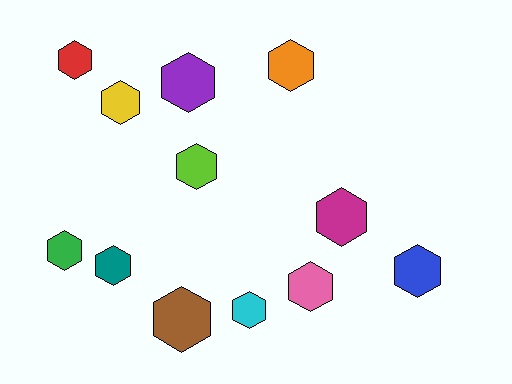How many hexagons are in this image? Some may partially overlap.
There are 12 hexagons.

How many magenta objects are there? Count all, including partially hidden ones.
There is 1 magenta object.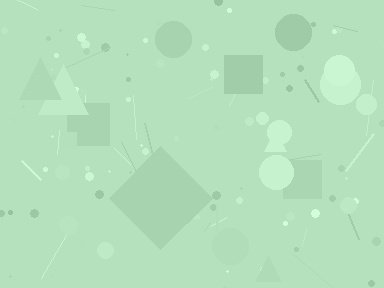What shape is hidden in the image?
A diamond is hidden in the image.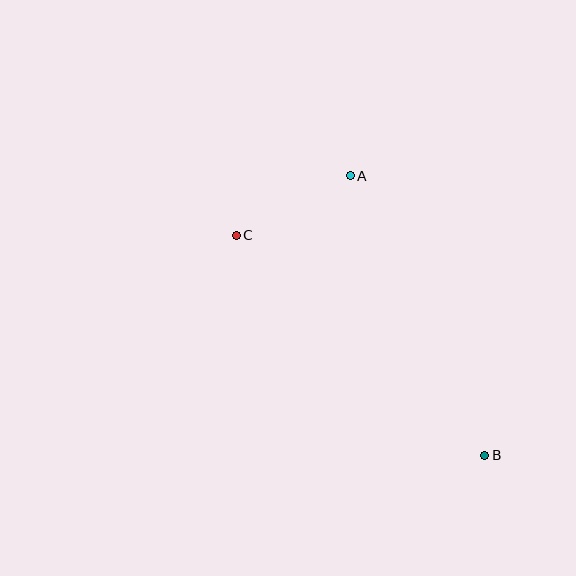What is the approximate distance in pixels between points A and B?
The distance between A and B is approximately 310 pixels.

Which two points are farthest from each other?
Points B and C are farthest from each other.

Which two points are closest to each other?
Points A and C are closest to each other.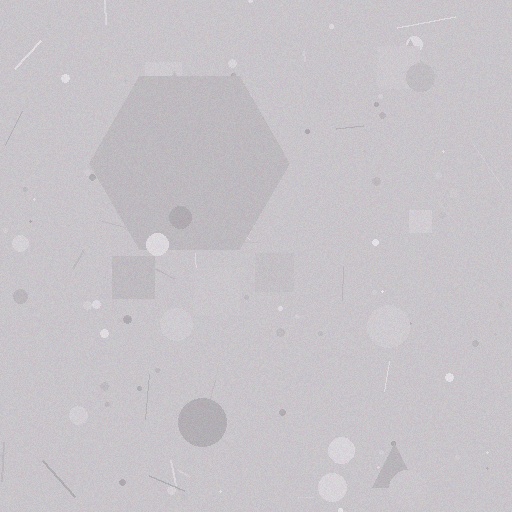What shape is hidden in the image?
A hexagon is hidden in the image.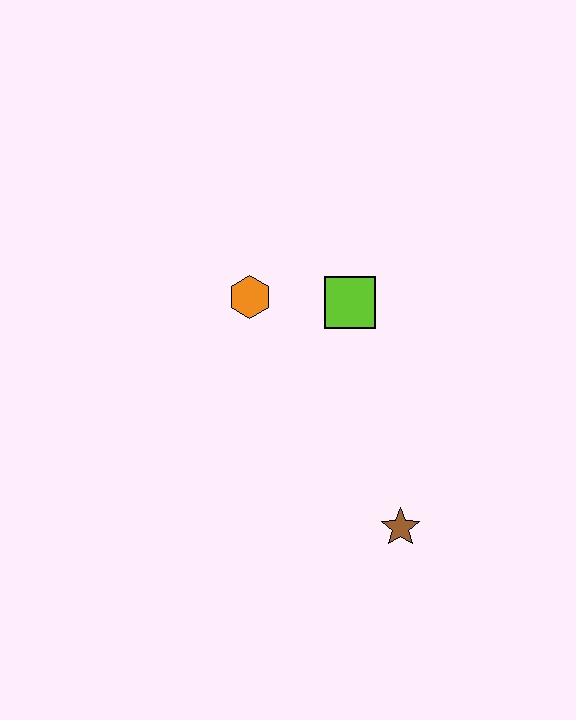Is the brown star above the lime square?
No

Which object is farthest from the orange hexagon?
The brown star is farthest from the orange hexagon.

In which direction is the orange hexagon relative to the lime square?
The orange hexagon is to the left of the lime square.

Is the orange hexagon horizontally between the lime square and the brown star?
No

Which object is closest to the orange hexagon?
The lime square is closest to the orange hexagon.